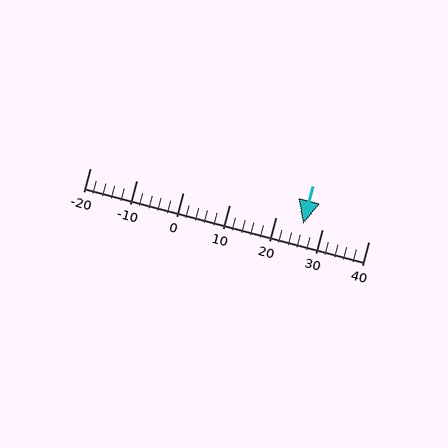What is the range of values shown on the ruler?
The ruler shows values from -20 to 40.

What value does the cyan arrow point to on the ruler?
The cyan arrow points to approximately 26.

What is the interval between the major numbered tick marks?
The major tick marks are spaced 10 units apart.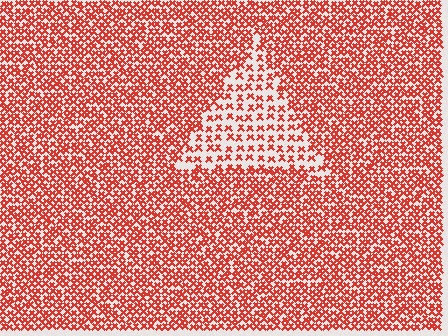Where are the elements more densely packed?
The elements are more densely packed outside the triangle boundary.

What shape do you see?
I see a triangle.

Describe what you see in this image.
The image contains small red elements arranged at two different densities. A triangle-shaped region is visible where the elements are less densely packed than the surrounding area.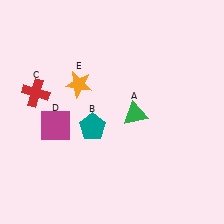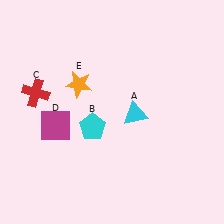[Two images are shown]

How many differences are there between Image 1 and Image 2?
There are 2 differences between the two images.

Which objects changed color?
A changed from green to cyan. B changed from teal to cyan.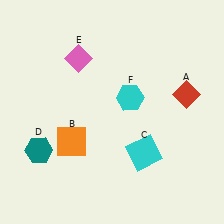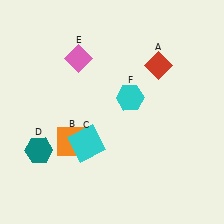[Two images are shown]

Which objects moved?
The objects that moved are: the red diamond (A), the cyan square (C).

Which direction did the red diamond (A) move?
The red diamond (A) moved up.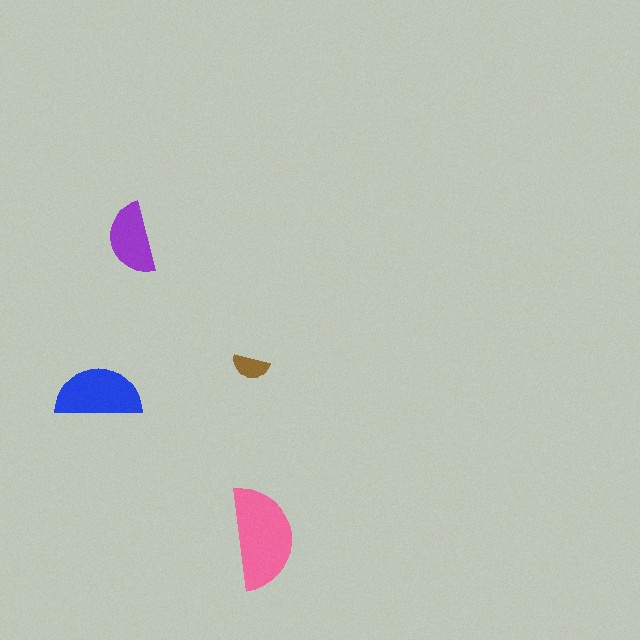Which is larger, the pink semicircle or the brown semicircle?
The pink one.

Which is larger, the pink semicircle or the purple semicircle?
The pink one.